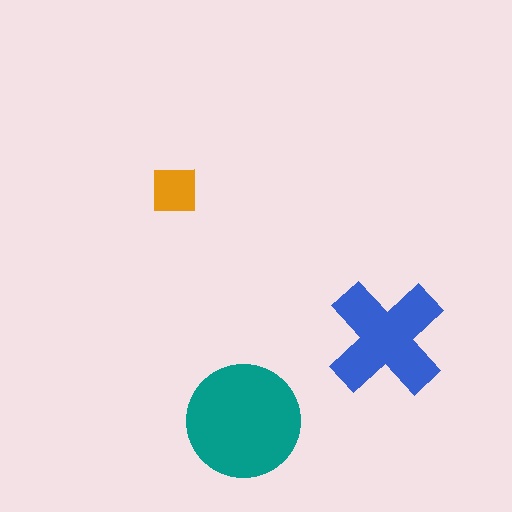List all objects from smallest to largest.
The orange square, the blue cross, the teal circle.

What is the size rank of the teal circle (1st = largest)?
1st.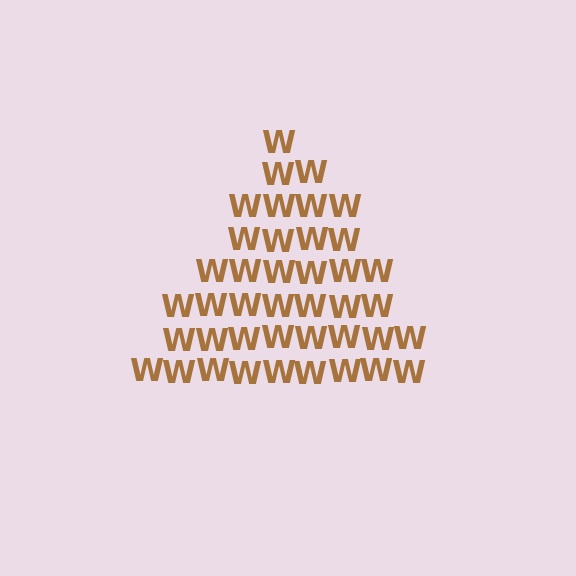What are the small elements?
The small elements are letter W's.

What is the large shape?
The large shape is a triangle.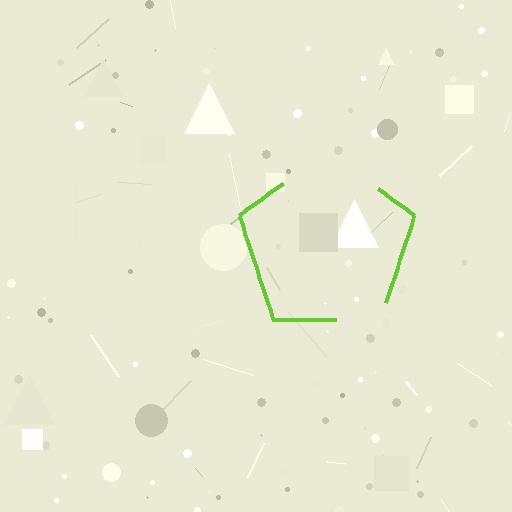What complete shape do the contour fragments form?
The contour fragments form a pentagon.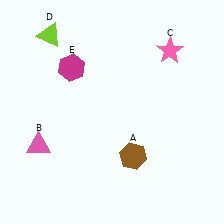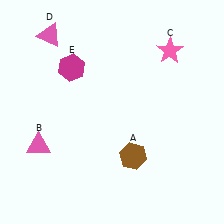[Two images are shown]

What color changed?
The triangle (D) changed from lime in Image 1 to pink in Image 2.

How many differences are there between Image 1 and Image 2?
There is 1 difference between the two images.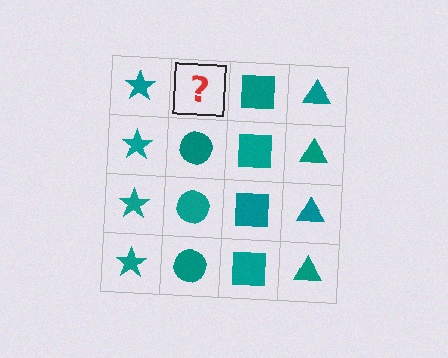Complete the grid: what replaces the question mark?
The question mark should be replaced with a teal circle.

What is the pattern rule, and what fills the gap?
The rule is that each column has a consistent shape. The gap should be filled with a teal circle.